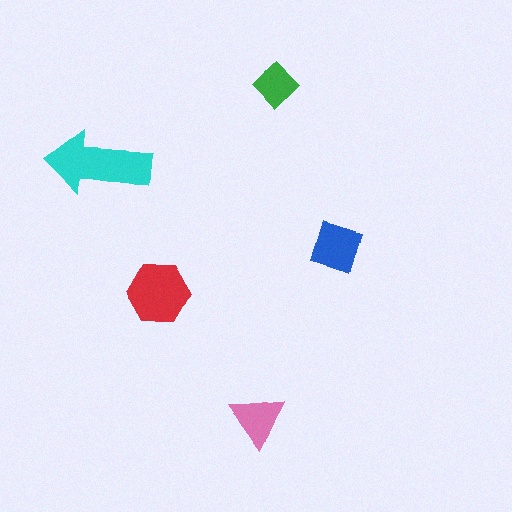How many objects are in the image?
There are 5 objects in the image.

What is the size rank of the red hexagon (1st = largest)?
2nd.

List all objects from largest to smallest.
The cyan arrow, the red hexagon, the blue square, the pink triangle, the green diamond.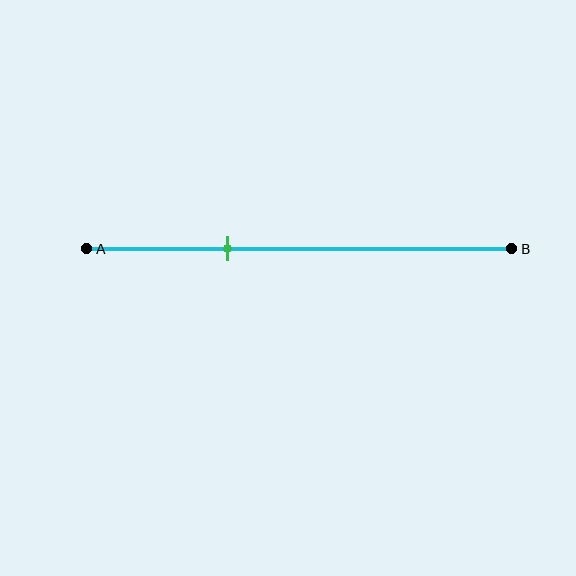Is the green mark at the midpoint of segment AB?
No, the mark is at about 35% from A, not at the 50% midpoint.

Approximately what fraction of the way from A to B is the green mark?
The green mark is approximately 35% of the way from A to B.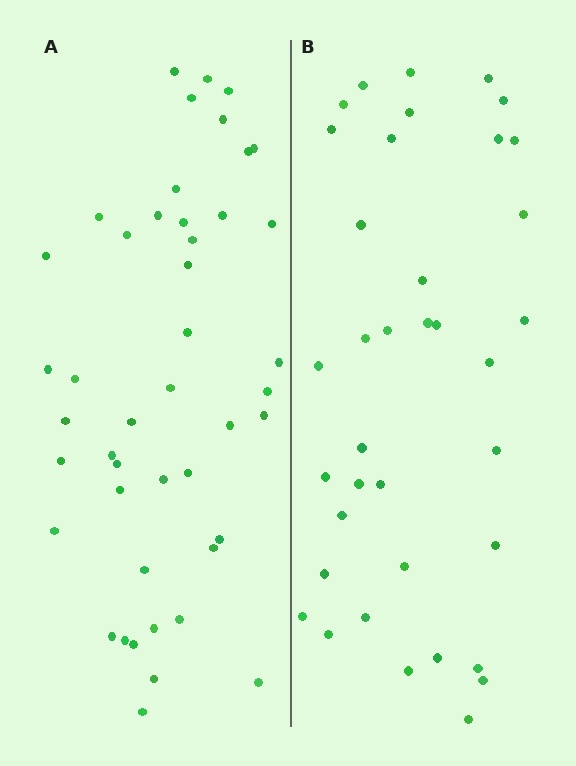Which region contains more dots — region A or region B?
Region A (the left region) has more dots.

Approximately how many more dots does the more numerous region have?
Region A has roughly 8 or so more dots than region B.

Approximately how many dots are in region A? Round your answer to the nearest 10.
About 40 dots. (The exact count is 45, which rounds to 40.)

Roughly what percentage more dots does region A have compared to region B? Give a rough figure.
About 20% more.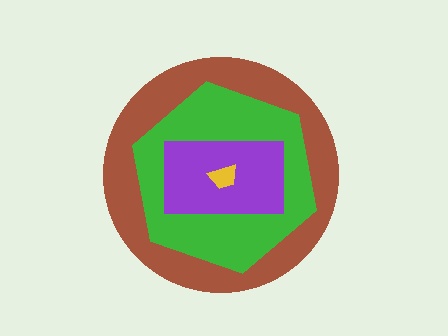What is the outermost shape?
The brown circle.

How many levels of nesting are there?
4.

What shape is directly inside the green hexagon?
The purple rectangle.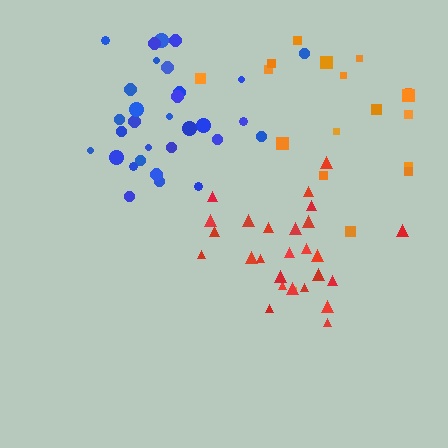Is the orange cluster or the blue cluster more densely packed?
Blue.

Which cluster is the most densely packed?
Red.